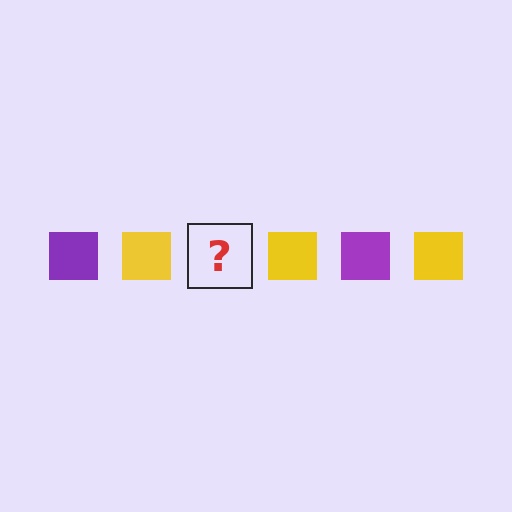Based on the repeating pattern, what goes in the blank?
The blank should be a purple square.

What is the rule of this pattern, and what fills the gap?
The rule is that the pattern cycles through purple, yellow squares. The gap should be filled with a purple square.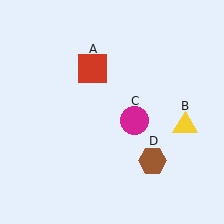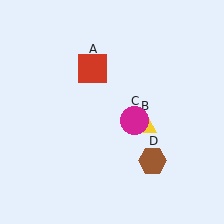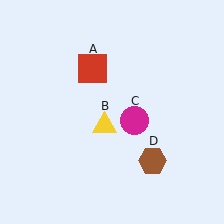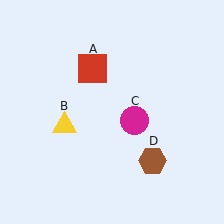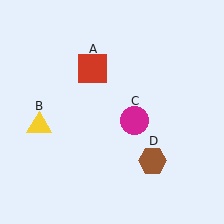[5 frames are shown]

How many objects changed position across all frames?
1 object changed position: yellow triangle (object B).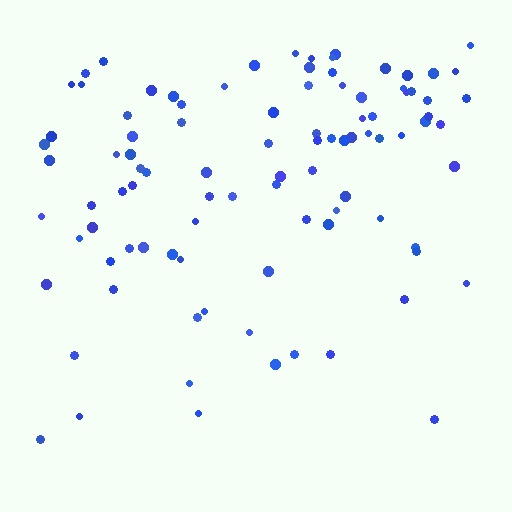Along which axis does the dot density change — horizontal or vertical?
Vertical.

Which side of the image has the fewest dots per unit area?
The bottom.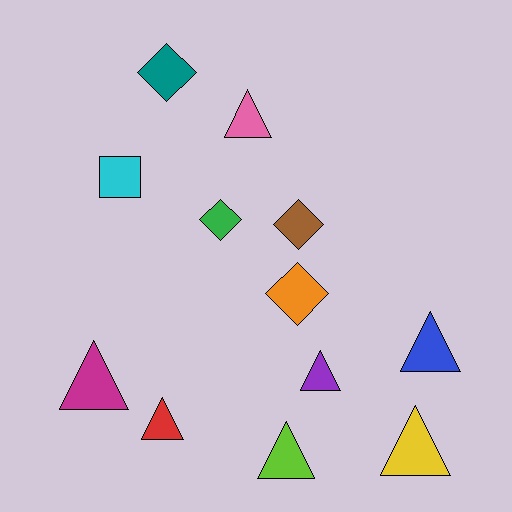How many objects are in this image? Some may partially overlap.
There are 12 objects.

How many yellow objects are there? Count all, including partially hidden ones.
There is 1 yellow object.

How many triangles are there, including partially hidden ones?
There are 7 triangles.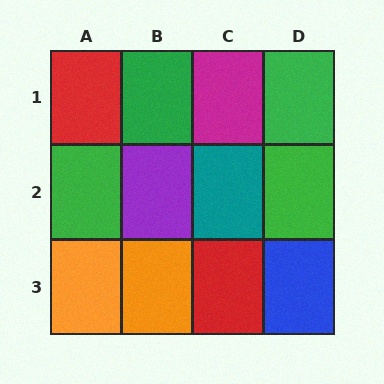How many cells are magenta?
1 cell is magenta.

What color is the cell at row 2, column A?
Green.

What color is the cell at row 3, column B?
Orange.